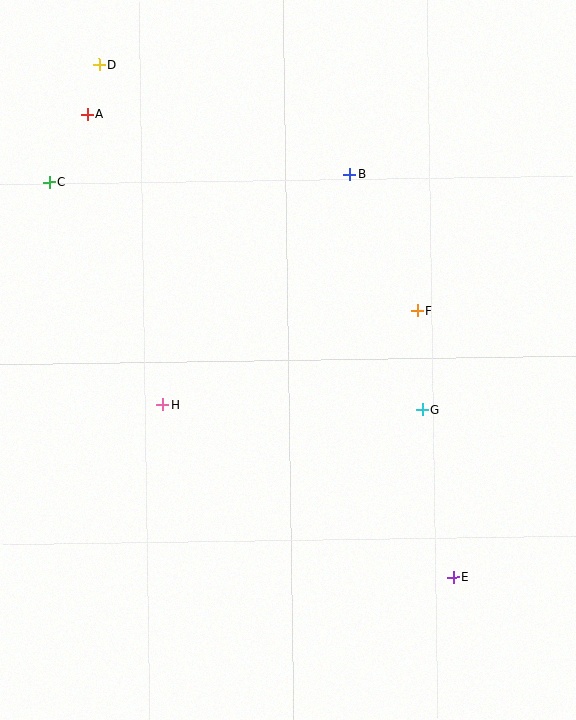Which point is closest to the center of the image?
Point H at (162, 405) is closest to the center.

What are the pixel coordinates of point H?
Point H is at (162, 405).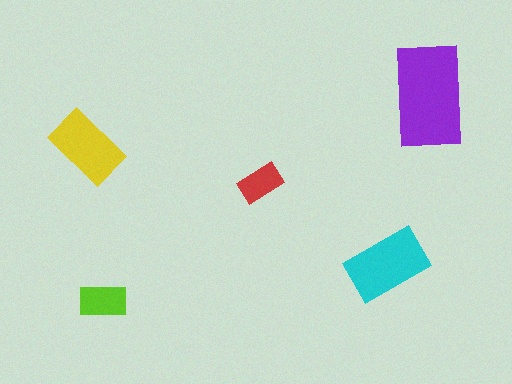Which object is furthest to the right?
The purple rectangle is rightmost.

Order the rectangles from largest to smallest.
the purple one, the cyan one, the yellow one, the lime one, the red one.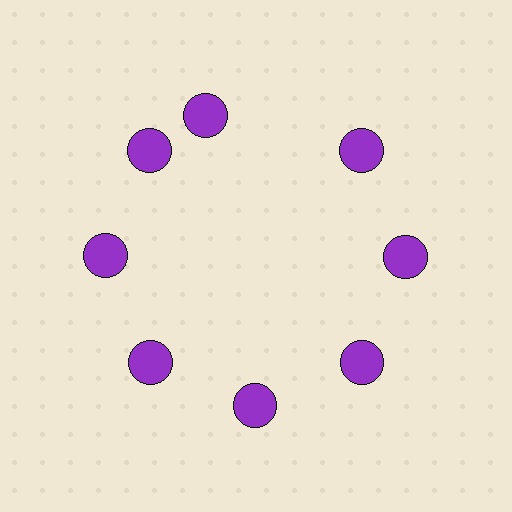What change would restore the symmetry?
The symmetry would be restored by rotating it back into even spacing with its neighbors so that all 8 circles sit at equal angles and equal distance from the center.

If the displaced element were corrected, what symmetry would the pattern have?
It would have 8-fold rotational symmetry — the pattern would map onto itself every 45 degrees.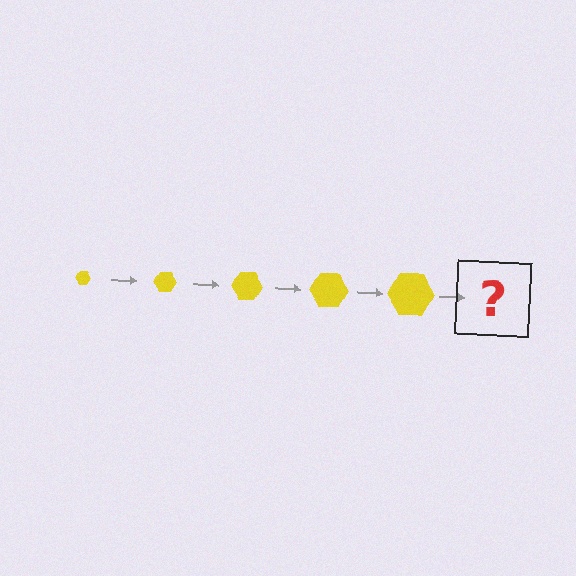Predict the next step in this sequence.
The next step is a yellow hexagon, larger than the previous one.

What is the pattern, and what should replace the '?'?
The pattern is that the hexagon gets progressively larger each step. The '?' should be a yellow hexagon, larger than the previous one.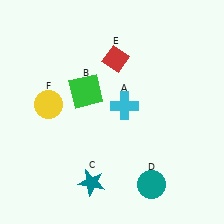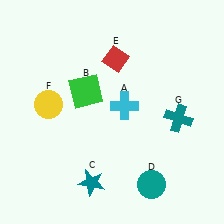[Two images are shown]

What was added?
A teal cross (G) was added in Image 2.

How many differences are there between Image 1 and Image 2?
There is 1 difference between the two images.